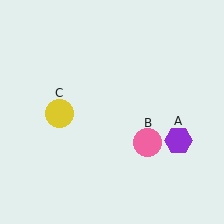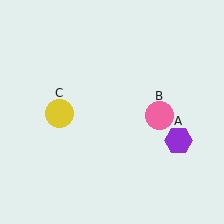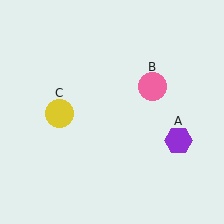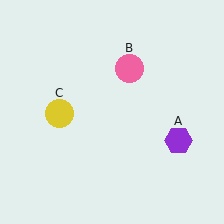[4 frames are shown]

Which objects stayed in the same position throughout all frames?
Purple hexagon (object A) and yellow circle (object C) remained stationary.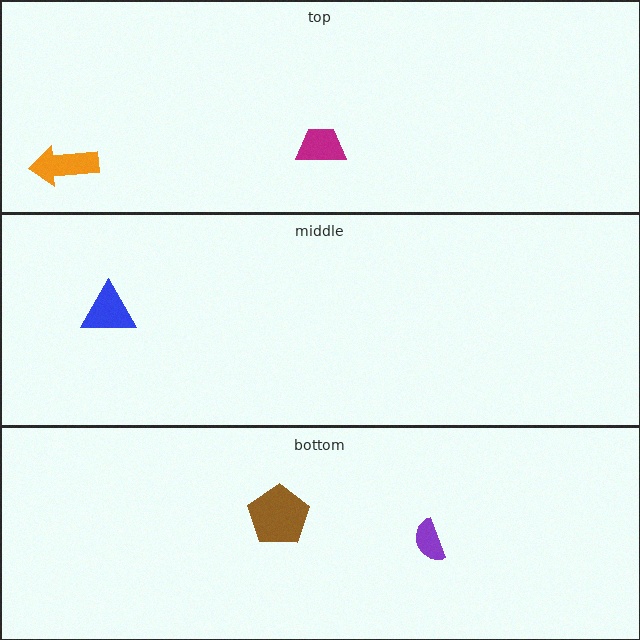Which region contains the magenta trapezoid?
The top region.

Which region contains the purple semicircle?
The bottom region.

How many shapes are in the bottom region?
2.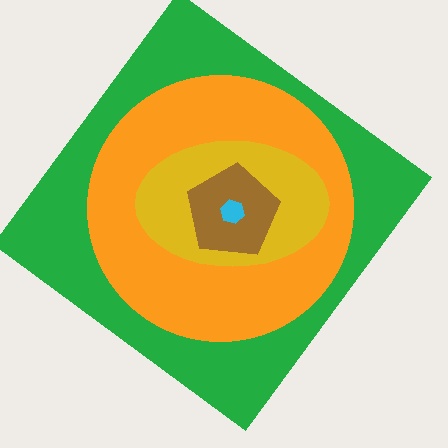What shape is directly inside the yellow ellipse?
The brown pentagon.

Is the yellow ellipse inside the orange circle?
Yes.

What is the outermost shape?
The green diamond.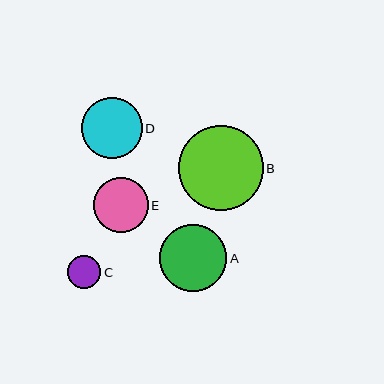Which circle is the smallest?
Circle C is the smallest with a size of approximately 33 pixels.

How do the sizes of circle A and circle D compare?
Circle A and circle D are approximately the same size.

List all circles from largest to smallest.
From largest to smallest: B, A, D, E, C.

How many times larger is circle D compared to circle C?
Circle D is approximately 1.8 times the size of circle C.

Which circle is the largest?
Circle B is the largest with a size of approximately 85 pixels.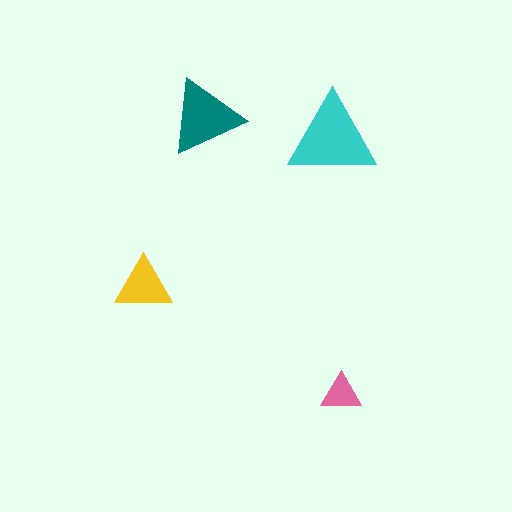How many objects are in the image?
There are 4 objects in the image.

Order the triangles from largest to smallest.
the cyan one, the teal one, the yellow one, the pink one.